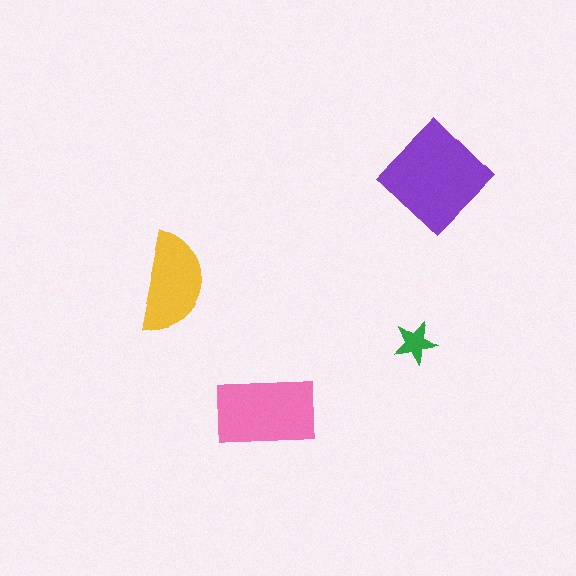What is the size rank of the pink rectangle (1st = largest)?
2nd.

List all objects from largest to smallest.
The purple diamond, the pink rectangle, the yellow semicircle, the green star.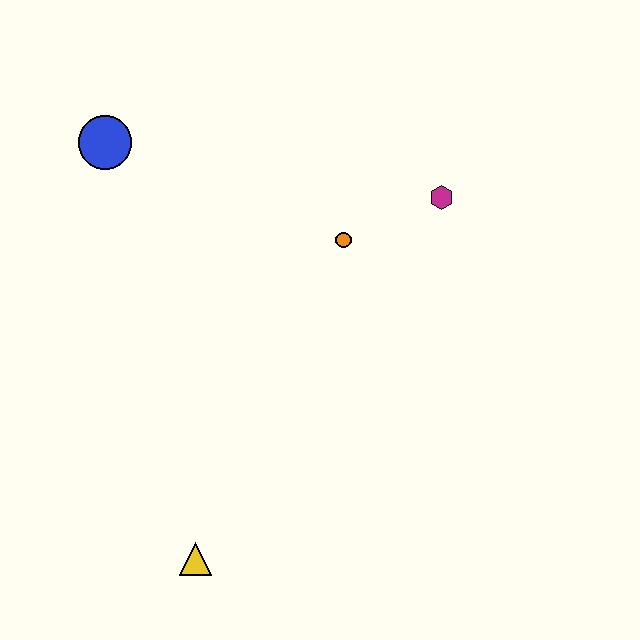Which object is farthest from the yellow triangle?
The magenta hexagon is farthest from the yellow triangle.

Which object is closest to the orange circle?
The magenta hexagon is closest to the orange circle.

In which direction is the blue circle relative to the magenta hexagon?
The blue circle is to the left of the magenta hexagon.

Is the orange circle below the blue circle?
Yes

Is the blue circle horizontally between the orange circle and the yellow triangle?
No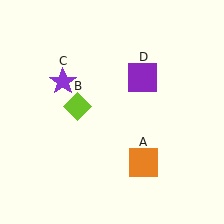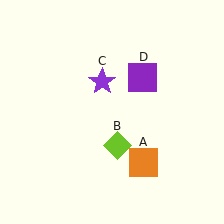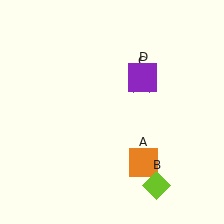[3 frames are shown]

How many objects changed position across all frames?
2 objects changed position: lime diamond (object B), purple star (object C).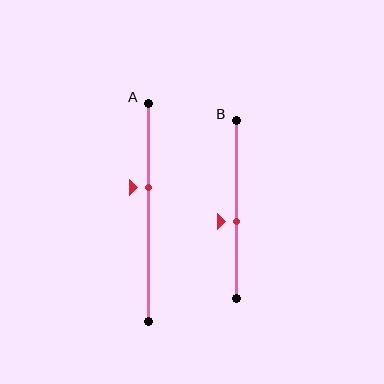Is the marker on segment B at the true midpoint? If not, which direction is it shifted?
No, the marker on segment B is shifted downward by about 7% of the segment length.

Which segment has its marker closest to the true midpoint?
Segment B has its marker closest to the true midpoint.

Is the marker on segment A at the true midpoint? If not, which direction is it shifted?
No, the marker on segment A is shifted upward by about 12% of the segment length.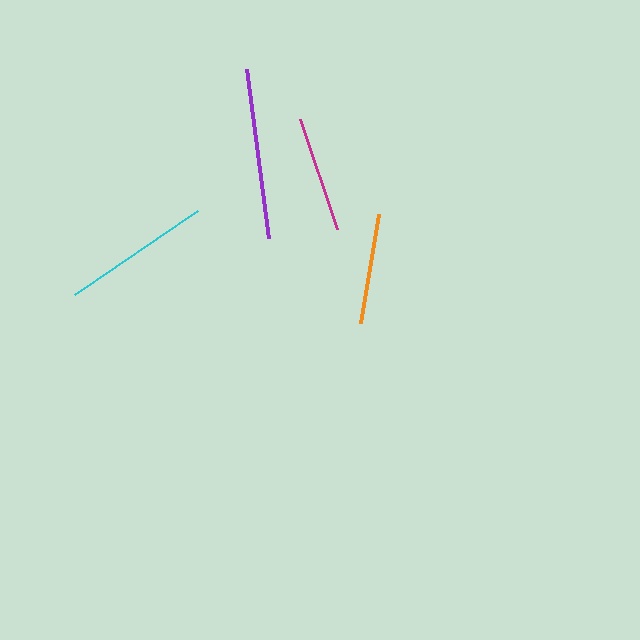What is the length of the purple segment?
The purple segment is approximately 170 pixels long.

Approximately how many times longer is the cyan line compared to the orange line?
The cyan line is approximately 1.4 times the length of the orange line.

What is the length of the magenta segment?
The magenta segment is approximately 117 pixels long.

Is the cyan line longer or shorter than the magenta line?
The cyan line is longer than the magenta line.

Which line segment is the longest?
The purple line is the longest at approximately 170 pixels.